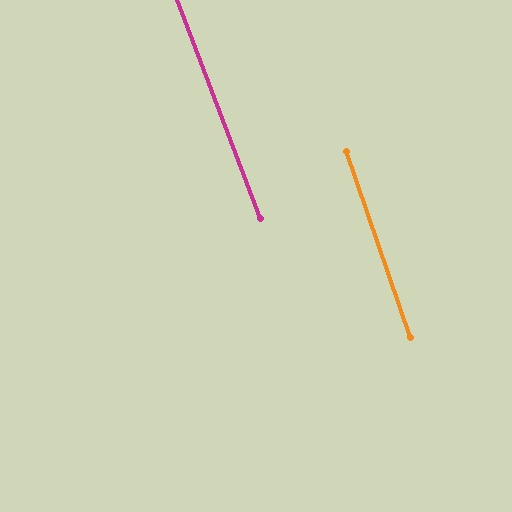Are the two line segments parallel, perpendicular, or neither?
Parallel — their directions differ by only 1.7°.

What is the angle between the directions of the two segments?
Approximately 2 degrees.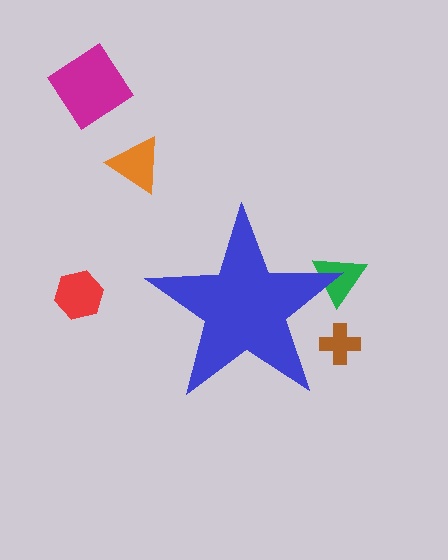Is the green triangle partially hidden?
Yes, the green triangle is partially hidden behind the blue star.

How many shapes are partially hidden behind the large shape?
2 shapes are partially hidden.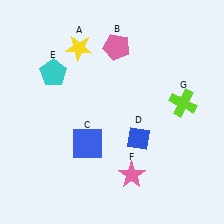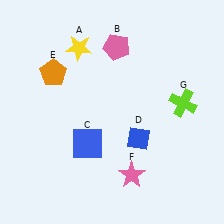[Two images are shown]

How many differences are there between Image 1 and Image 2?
There is 1 difference between the two images.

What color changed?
The pentagon (E) changed from cyan in Image 1 to orange in Image 2.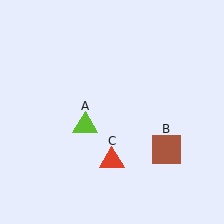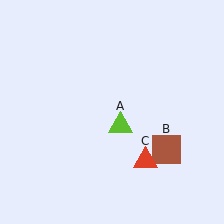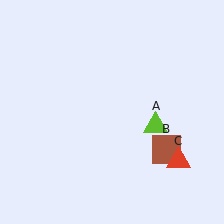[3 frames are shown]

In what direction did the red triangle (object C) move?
The red triangle (object C) moved right.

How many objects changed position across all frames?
2 objects changed position: lime triangle (object A), red triangle (object C).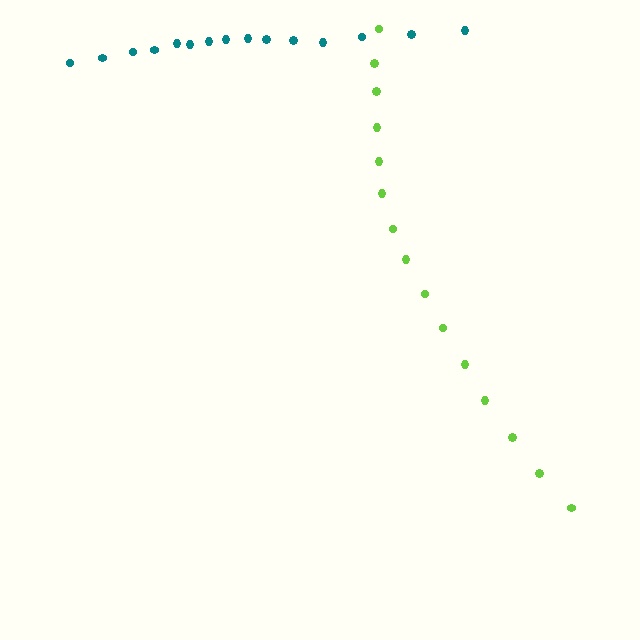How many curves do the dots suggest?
There are 2 distinct paths.